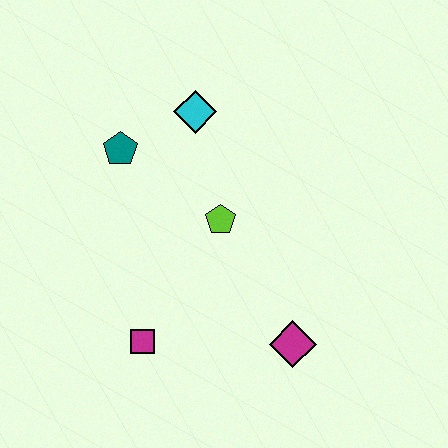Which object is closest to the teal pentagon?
The cyan diamond is closest to the teal pentagon.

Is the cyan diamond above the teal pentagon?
Yes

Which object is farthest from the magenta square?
The cyan diamond is farthest from the magenta square.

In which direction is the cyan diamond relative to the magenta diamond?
The cyan diamond is above the magenta diamond.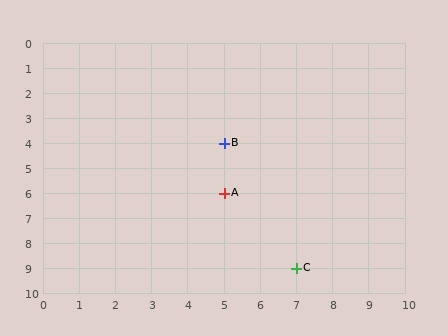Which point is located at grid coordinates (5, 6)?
Point A is at (5, 6).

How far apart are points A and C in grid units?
Points A and C are 2 columns and 3 rows apart (about 3.6 grid units diagonally).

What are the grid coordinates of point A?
Point A is at grid coordinates (5, 6).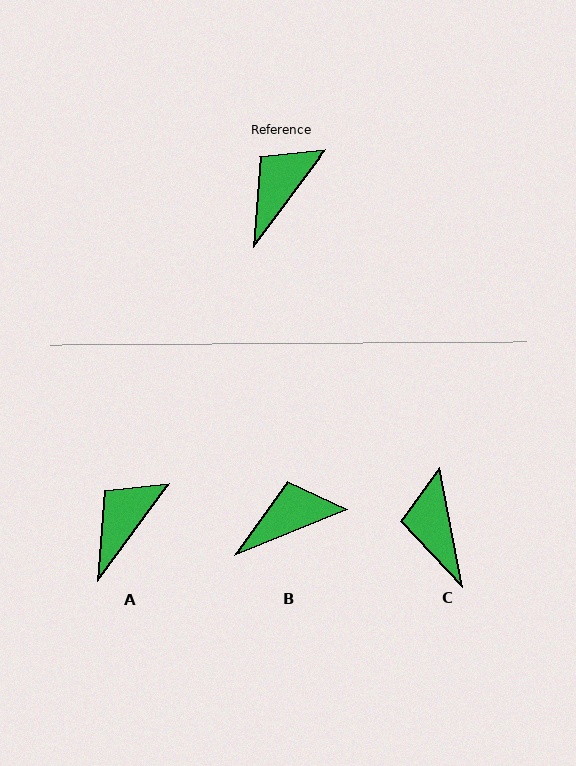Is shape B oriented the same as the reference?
No, it is off by about 31 degrees.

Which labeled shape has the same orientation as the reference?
A.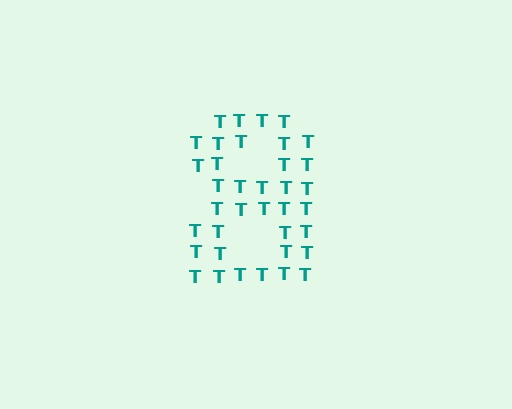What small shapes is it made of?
It is made of small letter T's.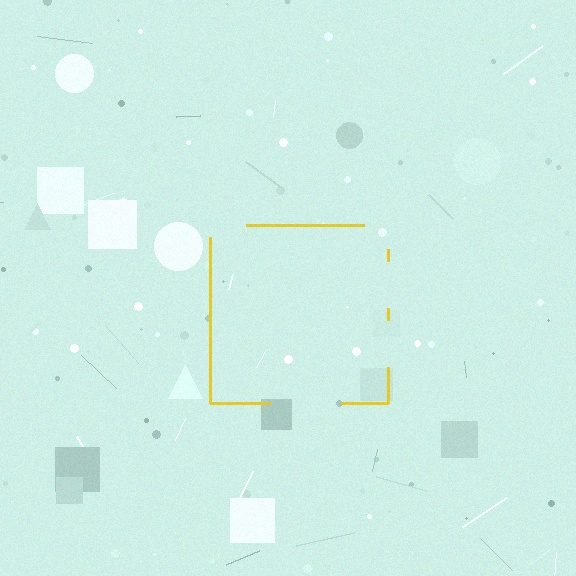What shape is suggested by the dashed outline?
The dashed outline suggests a square.